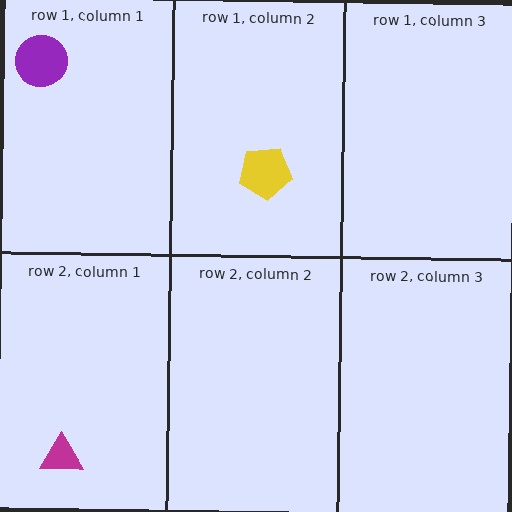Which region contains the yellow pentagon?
The row 1, column 2 region.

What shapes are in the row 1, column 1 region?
The purple circle.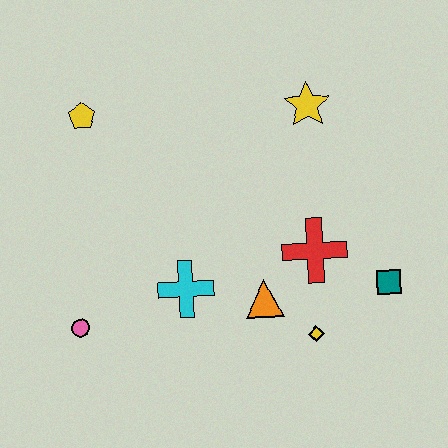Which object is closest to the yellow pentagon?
The cyan cross is closest to the yellow pentagon.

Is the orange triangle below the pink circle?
No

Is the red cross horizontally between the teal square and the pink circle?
Yes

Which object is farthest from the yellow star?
The pink circle is farthest from the yellow star.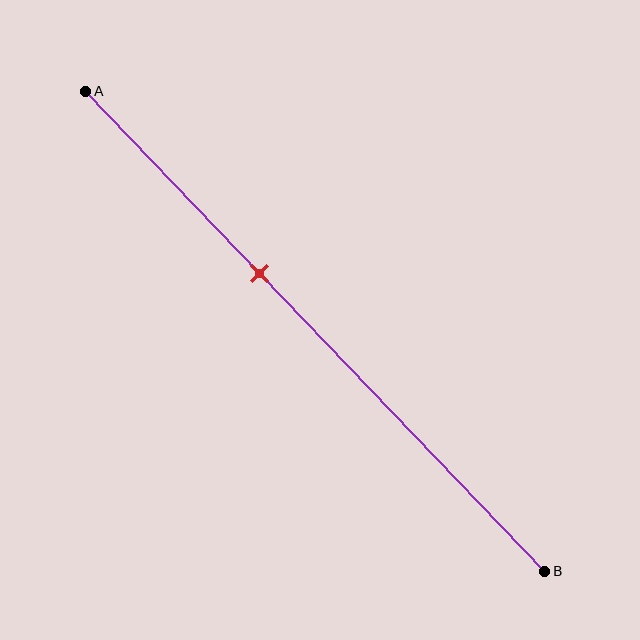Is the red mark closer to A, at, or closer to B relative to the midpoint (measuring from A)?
The red mark is closer to point A than the midpoint of segment AB.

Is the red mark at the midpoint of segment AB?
No, the mark is at about 40% from A, not at the 50% midpoint.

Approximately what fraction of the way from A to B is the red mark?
The red mark is approximately 40% of the way from A to B.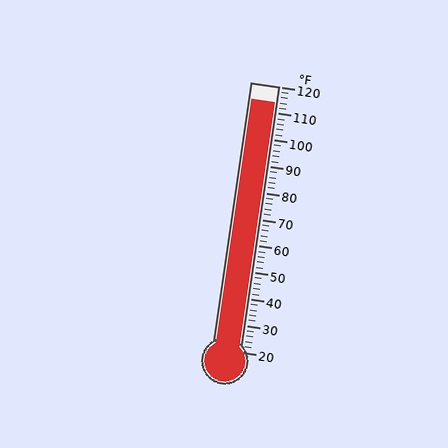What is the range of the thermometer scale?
The thermometer scale ranges from 20°F to 120°F.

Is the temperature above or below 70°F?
The temperature is above 70°F.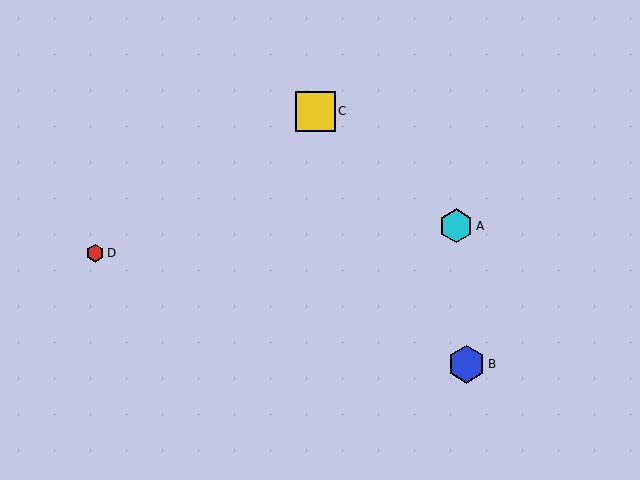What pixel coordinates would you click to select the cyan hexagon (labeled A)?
Click at (456, 226) to select the cyan hexagon A.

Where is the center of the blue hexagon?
The center of the blue hexagon is at (467, 364).